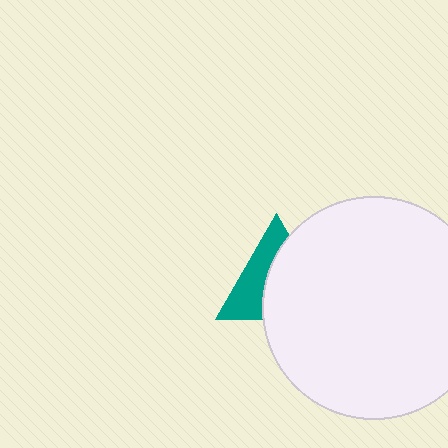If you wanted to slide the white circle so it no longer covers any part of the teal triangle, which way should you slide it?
Slide it right — that is the most direct way to separate the two shapes.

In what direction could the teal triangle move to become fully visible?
The teal triangle could move left. That would shift it out from behind the white circle entirely.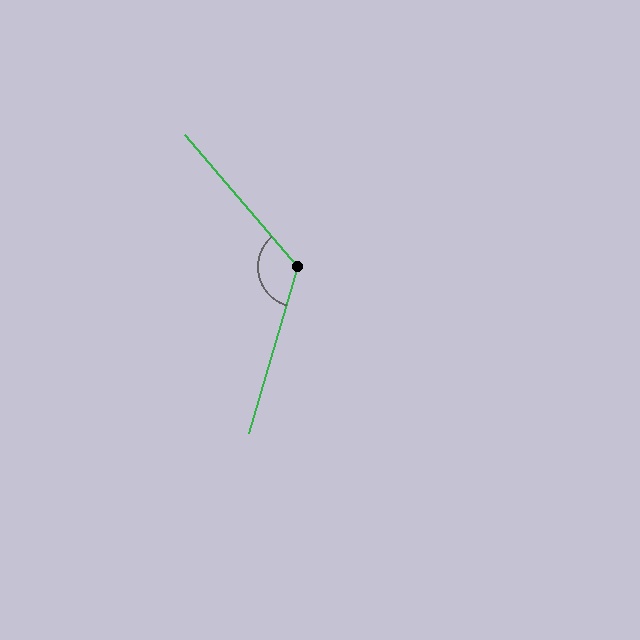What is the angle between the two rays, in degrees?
Approximately 123 degrees.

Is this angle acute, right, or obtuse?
It is obtuse.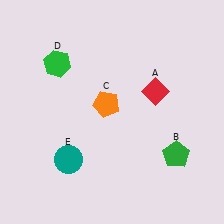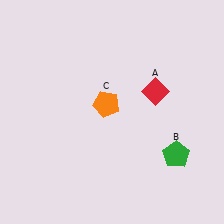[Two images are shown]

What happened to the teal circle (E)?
The teal circle (E) was removed in Image 2. It was in the bottom-left area of Image 1.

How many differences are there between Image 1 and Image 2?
There are 2 differences between the two images.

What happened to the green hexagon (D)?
The green hexagon (D) was removed in Image 2. It was in the top-left area of Image 1.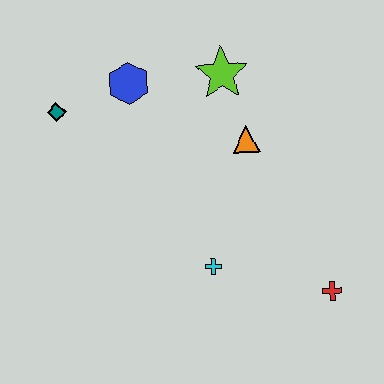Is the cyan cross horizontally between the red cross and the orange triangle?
No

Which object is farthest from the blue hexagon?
The red cross is farthest from the blue hexagon.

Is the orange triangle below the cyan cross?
No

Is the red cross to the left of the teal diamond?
No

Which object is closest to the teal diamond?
The blue hexagon is closest to the teal diamond.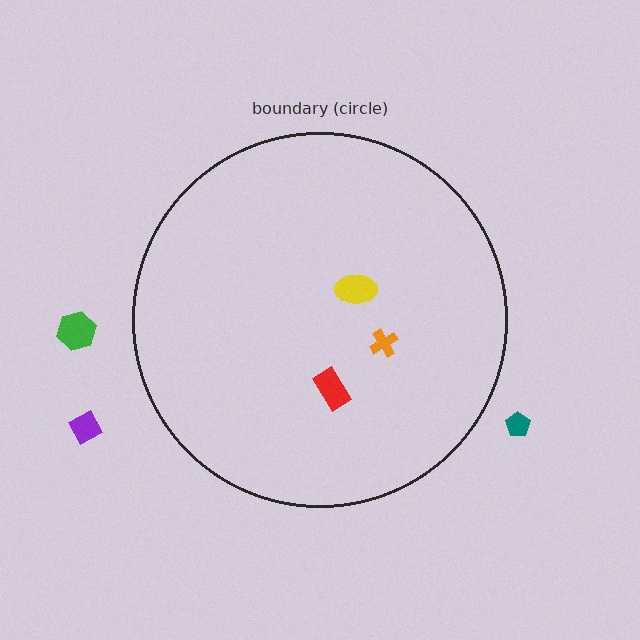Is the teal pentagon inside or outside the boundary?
Outside.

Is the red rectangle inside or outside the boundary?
Inside.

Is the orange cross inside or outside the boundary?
Inside.